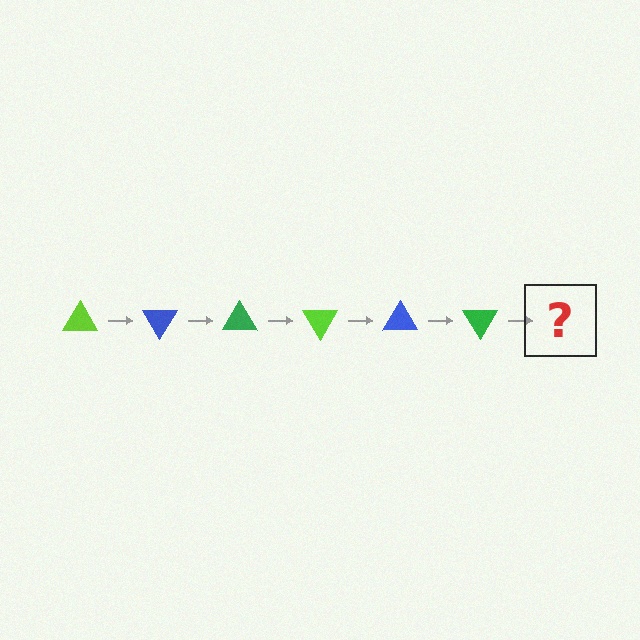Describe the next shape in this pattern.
It should be a lime triangle, rotated 360 degrees from the start.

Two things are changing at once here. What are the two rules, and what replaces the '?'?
The two rules are that it rotates 60 degrees each step and the color cycles through lime, blue, and green. The '?' should be a lime triangle, rotated 360 degrees from the start.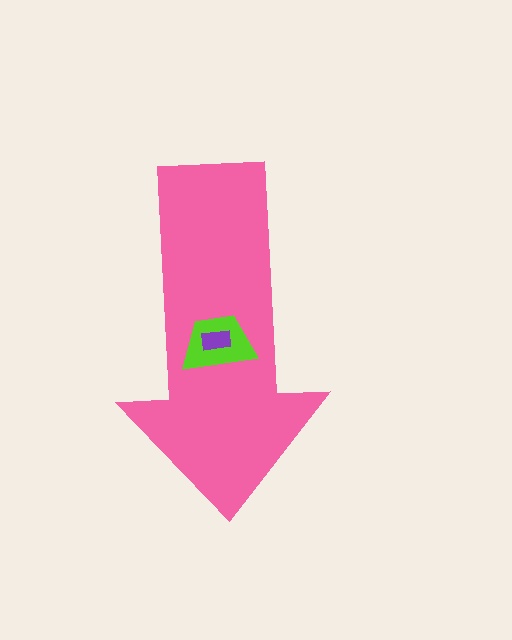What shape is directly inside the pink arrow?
The lime trapezoid.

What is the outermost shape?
The pink arrow.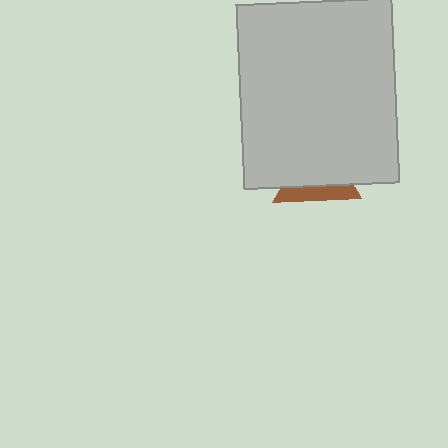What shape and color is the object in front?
The object in front is a light gray rectangle.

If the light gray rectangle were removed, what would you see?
You would see the complete brown triangle.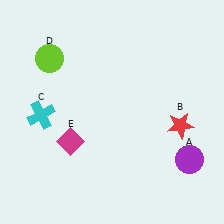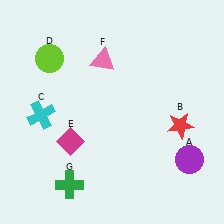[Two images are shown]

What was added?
A pink triangle (F), a green cross (G) were added in Image 2.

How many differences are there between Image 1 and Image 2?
There are 2 differences between the two images.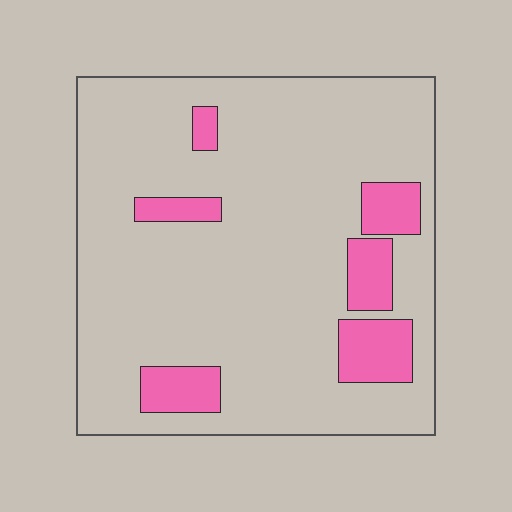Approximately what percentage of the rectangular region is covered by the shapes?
Approximately 15%.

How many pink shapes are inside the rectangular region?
6.